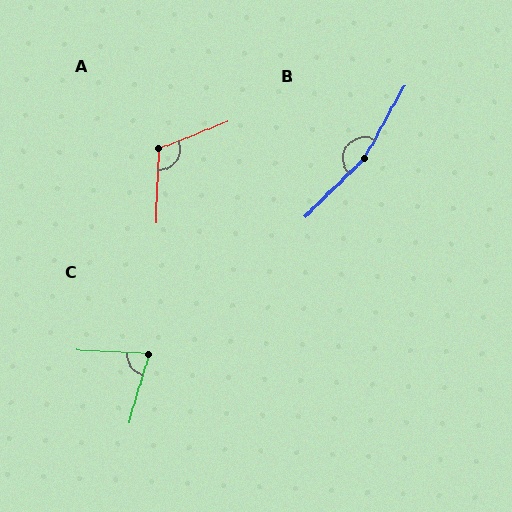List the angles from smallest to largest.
C (77°), A (114°), B (164°).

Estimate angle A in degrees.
Approximately 114 degrees.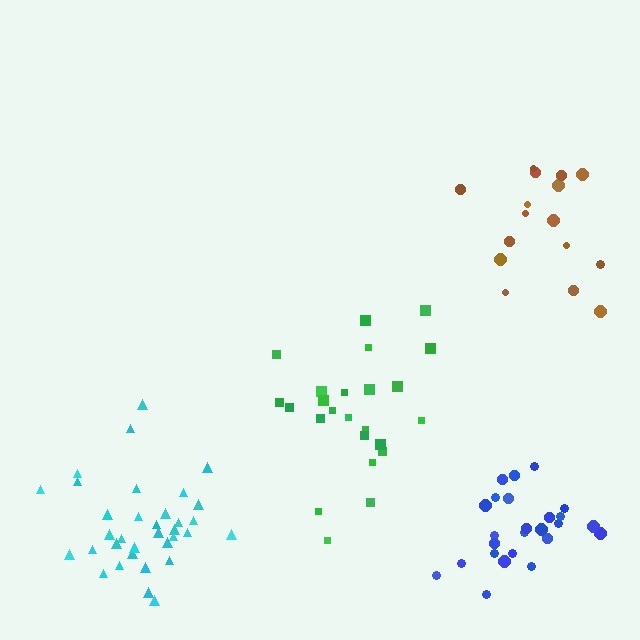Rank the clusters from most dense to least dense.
cyan, blue, green, brown.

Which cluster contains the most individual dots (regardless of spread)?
Cyan (34).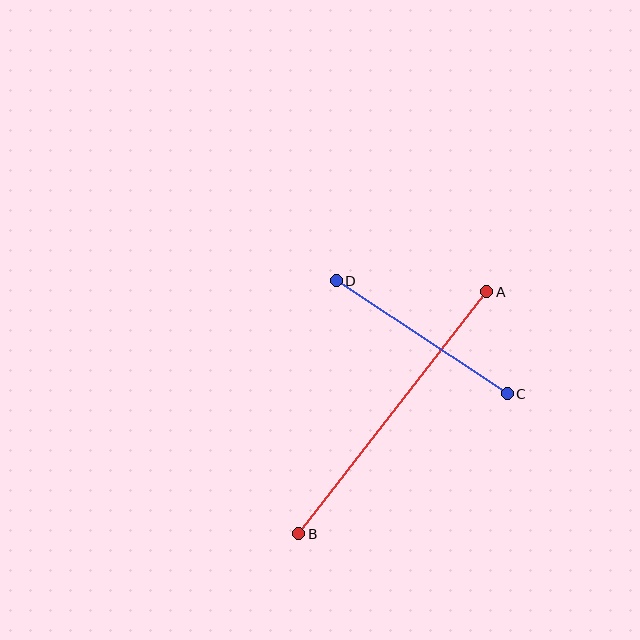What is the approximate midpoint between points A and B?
The midpoint is at approximately (393, 413) pixels.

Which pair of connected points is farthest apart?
Points A and B are farthest apart.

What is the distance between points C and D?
The distance is approximately 205 pixels.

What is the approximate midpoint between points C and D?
The midpoint is at approximately (422, 337) pixels.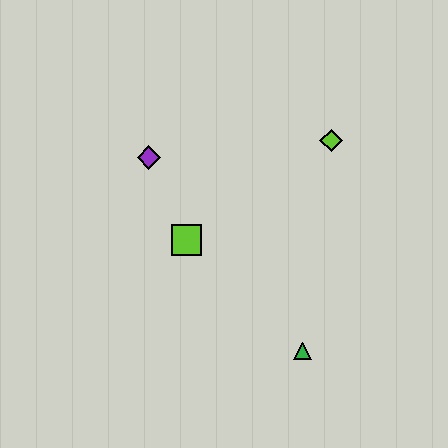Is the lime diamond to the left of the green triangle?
No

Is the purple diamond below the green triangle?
No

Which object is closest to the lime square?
The purple diamond is closest to the lime square.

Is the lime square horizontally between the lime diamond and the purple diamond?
Yes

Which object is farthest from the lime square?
The lime diamond is farthest from the lime square.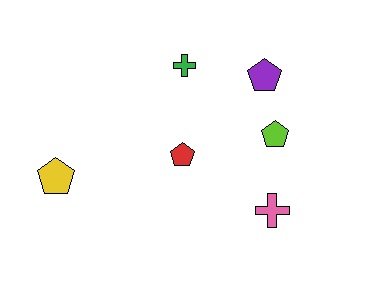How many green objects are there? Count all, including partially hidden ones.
There is 1 green object.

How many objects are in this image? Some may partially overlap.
There are 6 objects.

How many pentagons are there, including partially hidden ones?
There are 4 pentagons.